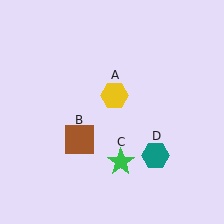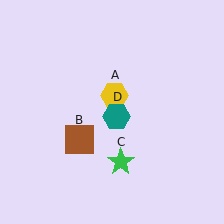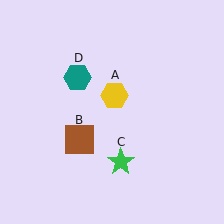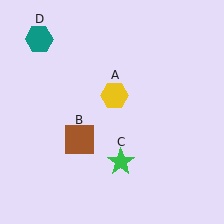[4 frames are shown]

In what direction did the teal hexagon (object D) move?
The teal hexagon (object D) moved up and to the left.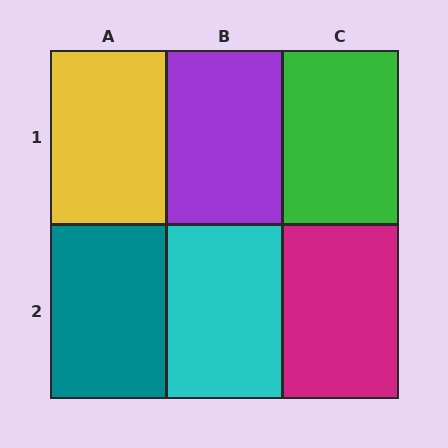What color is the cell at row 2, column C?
Magenta.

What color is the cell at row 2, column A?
Teal.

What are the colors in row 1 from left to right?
Yellow, purple, green.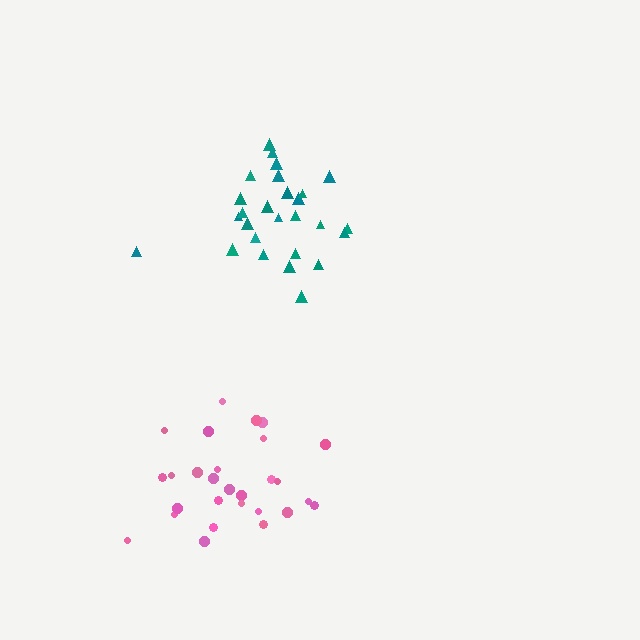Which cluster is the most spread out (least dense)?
Pink.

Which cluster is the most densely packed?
Teal.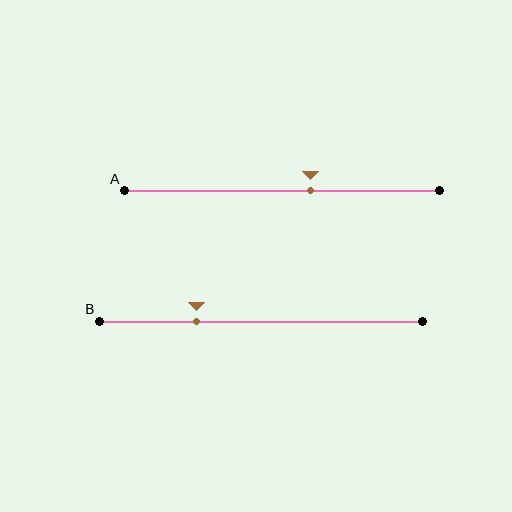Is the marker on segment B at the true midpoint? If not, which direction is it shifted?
No, the marker on segment B is shifted to the left by about 20% of the segment length.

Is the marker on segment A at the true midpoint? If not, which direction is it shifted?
No, the marker on segment A is shifted to the right by about 9% of the segment length.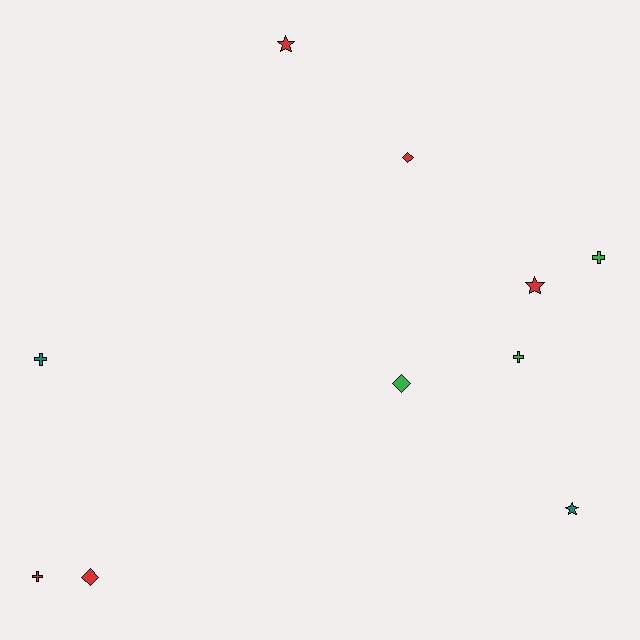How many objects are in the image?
There are 10 objects.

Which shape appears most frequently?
Cross, with 4 objects.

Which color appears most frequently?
Red, with 5 objects.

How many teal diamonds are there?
There are no teal diamonds.